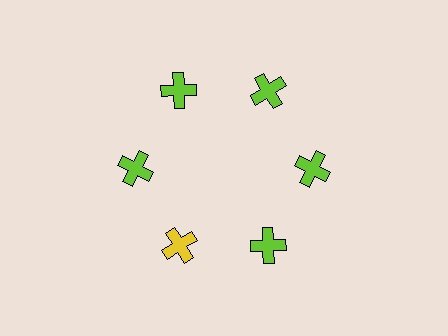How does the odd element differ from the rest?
It has a different color: yellow instead of lime.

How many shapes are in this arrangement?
There are 6 shapes arranged in a ring pattern.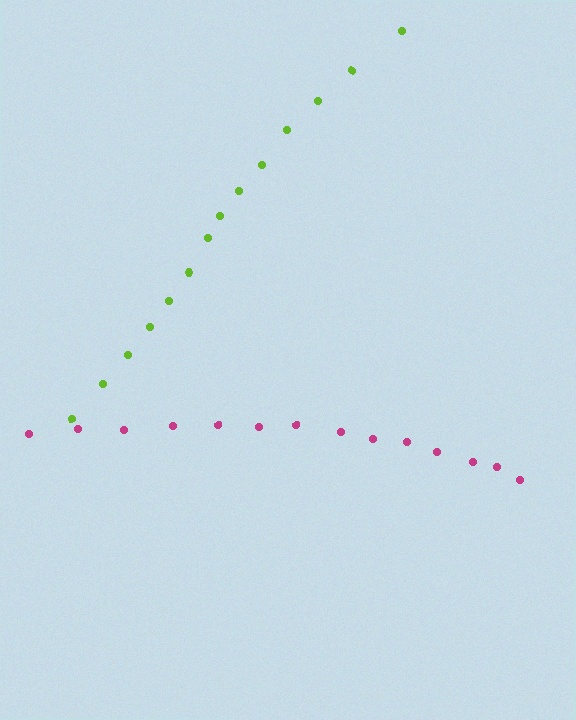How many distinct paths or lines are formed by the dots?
There are 2 distinct paths.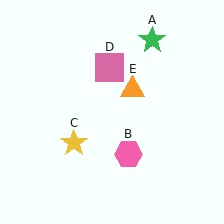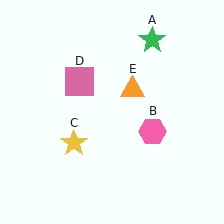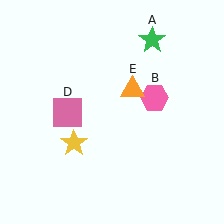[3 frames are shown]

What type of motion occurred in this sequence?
The pink hexagon (object B), pink square (object D) rotated counterclockwise around the center of the scene.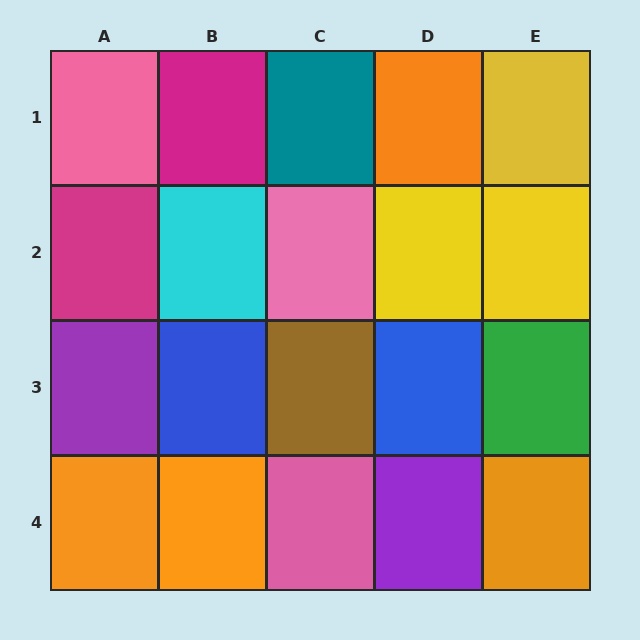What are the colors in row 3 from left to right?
Purple, blue, brown, blue, green.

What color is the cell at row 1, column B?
Magenta.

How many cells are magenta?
2 cells are magenta.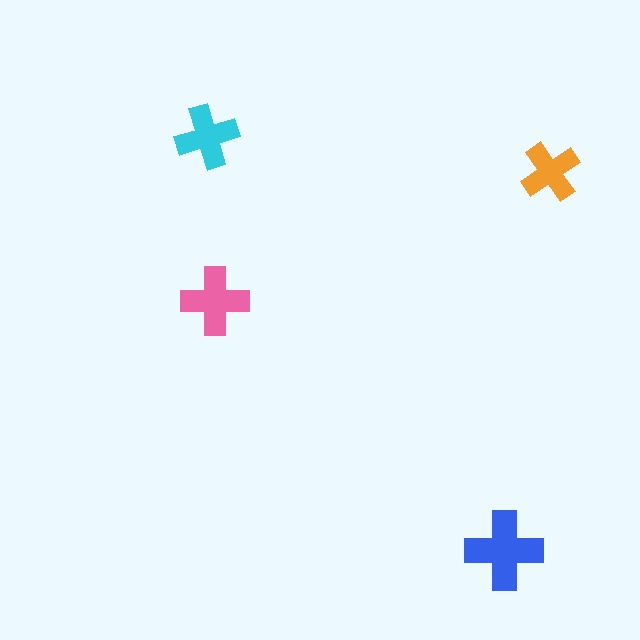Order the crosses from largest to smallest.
the blue one, the pink one, the cyan one, the orange one.